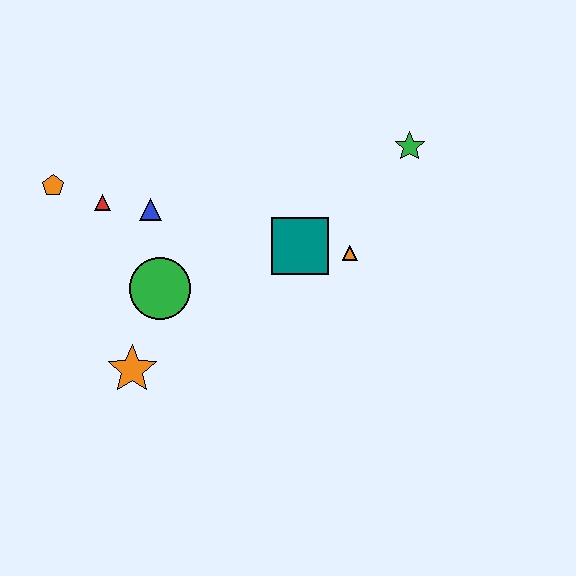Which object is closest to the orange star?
The green circle is closest to the orange star.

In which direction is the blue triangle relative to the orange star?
The blue triangle is above the orange star.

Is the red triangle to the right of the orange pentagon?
Yes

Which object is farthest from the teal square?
The orange pentagon is farthest from the teal square.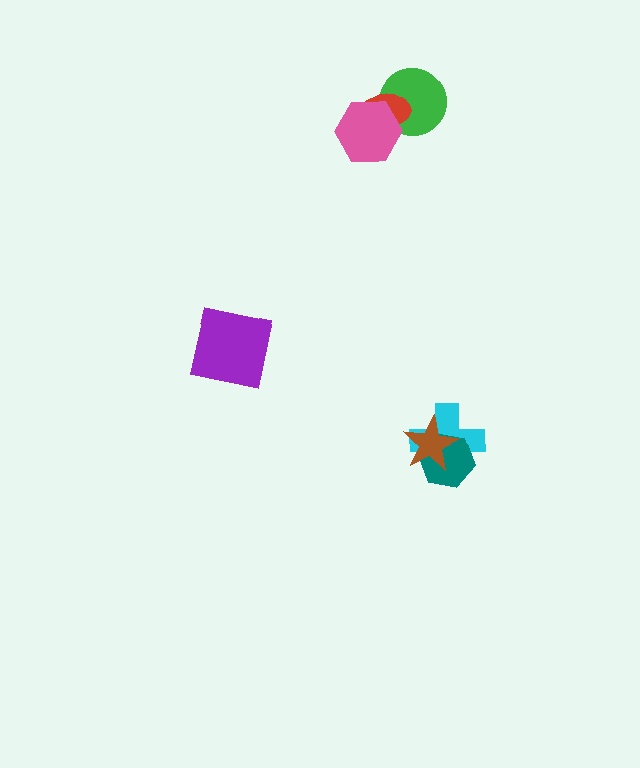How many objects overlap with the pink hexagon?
2 objects overlap with the pink hexagon.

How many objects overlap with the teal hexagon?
2 objects overlap with the teal hexagon.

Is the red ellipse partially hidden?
Yes, it is partially covered by another shape.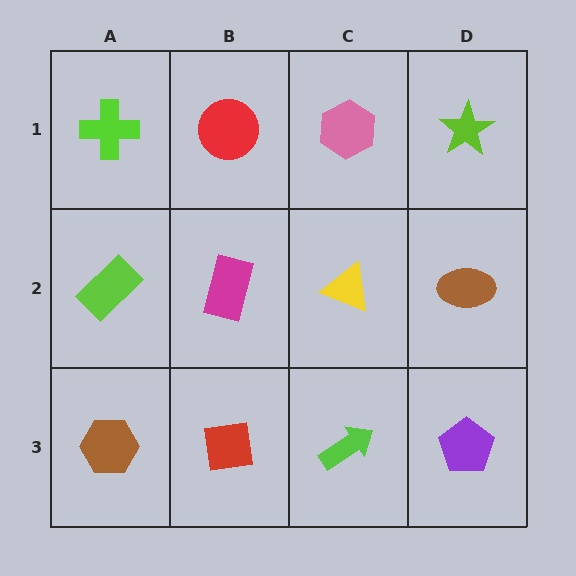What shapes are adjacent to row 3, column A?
A lime rectangle (row 2, column A), a red square (row 3, column B).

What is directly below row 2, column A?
A brown hexagon.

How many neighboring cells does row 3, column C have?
3.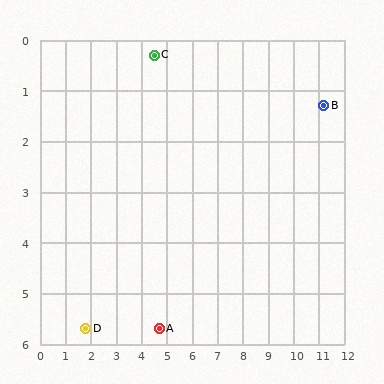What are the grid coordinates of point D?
Point D is at approximately (1.8, 5.7).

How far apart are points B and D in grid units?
Points B and D are about 10.4 grid units apart.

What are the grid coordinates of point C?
Point C is at approximately (4.5, 0.3).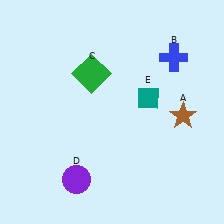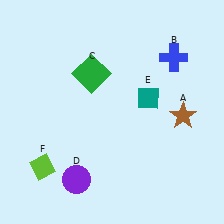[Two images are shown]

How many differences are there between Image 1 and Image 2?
There is 1 difference between the two images.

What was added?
A lime diamond (F) was added in Image 2.